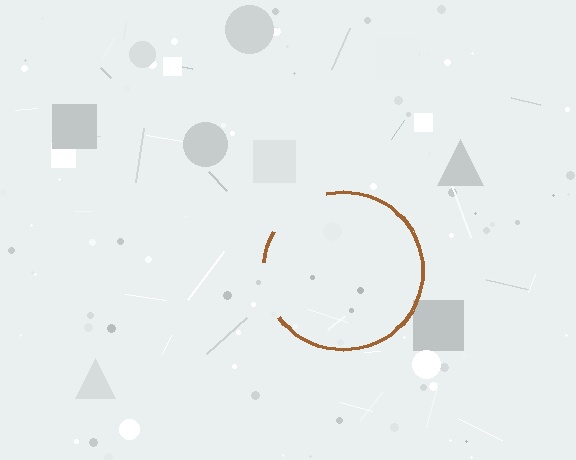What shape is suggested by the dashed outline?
The dashed outline suggests a circle.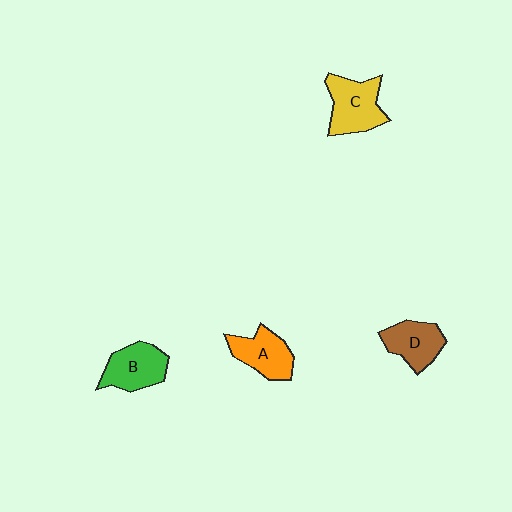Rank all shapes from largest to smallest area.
From largest to smallest: C (yellow), B (green), A (orange), D (brown).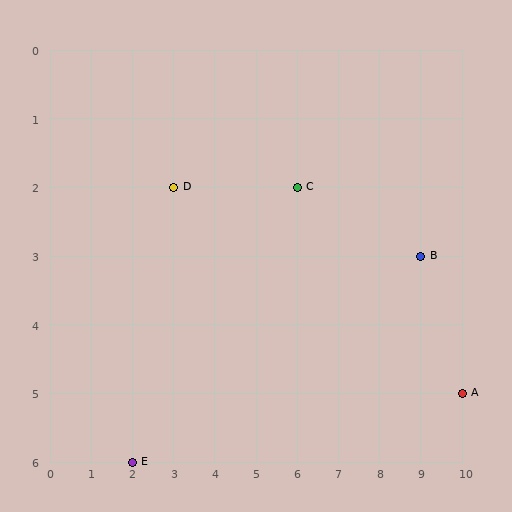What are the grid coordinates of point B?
Point B is at grid coordinates (9, 3).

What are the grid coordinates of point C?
Point C is at grid coordinates (6, 2).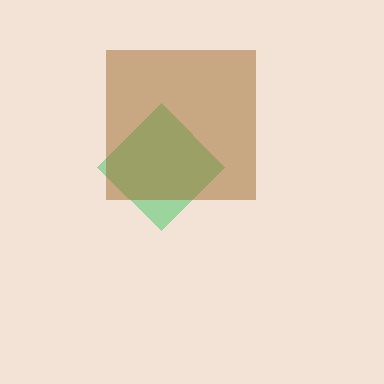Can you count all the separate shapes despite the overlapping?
Yes, there are 2 separate shapes.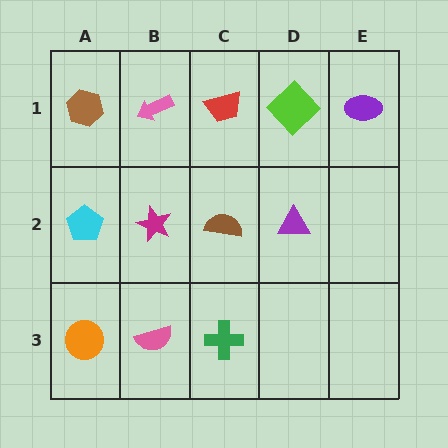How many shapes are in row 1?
5 shapes.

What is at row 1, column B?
A pink arrow.